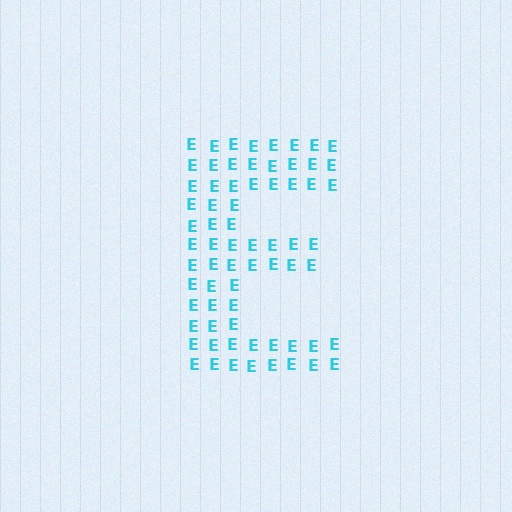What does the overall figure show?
The overall figure shows the letter E.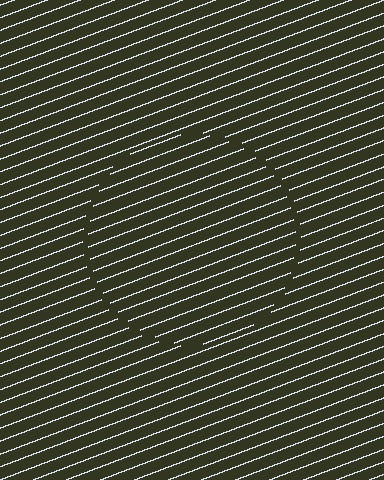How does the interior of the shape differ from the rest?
The interior of the shape contains the same grating, shifted by half a period — the contour is defined by the phase discontinuity where line-ends from the inner and outer gratings abut.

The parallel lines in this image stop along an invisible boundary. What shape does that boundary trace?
An illusory circle. The interior of the shape contains the same grating, shifted by half a period — the contour is defined by the phase discontinuity where line-ends from the inner and outer gratings abut.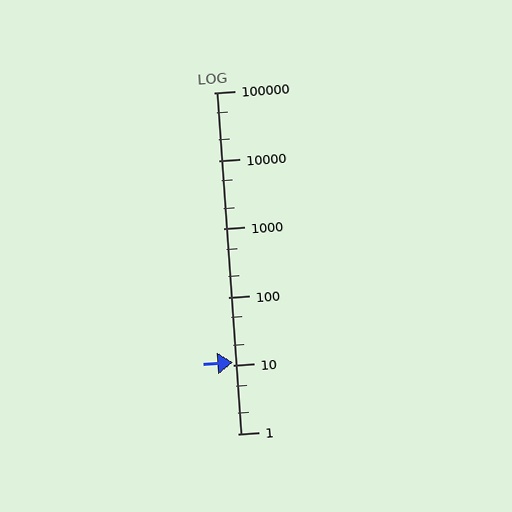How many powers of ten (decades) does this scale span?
The scale spans 5 decades, from 1 to 100000.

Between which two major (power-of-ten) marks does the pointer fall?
The pointer is between 10 and 100.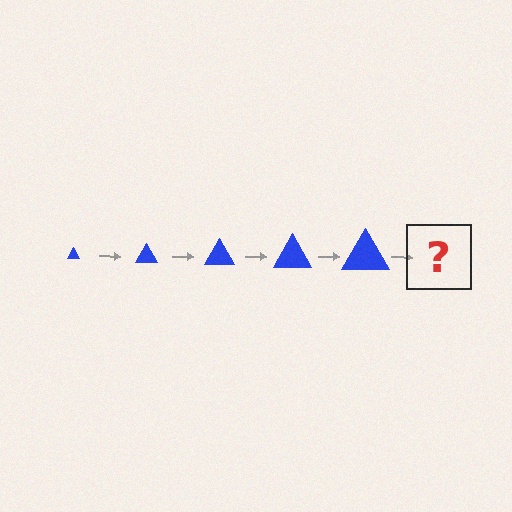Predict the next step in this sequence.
The next step is a blue triangle, larger than the previous one.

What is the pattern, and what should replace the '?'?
The pattern is that the triangle gets progressively larger each step. The '?' should be a blue triangle, larger than the previous one.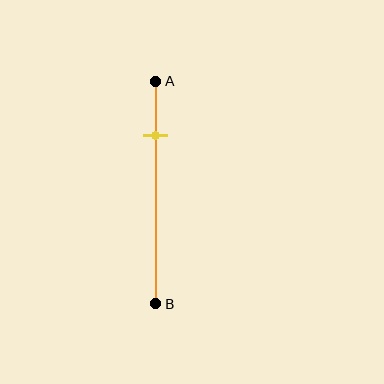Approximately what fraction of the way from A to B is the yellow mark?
The yellow mark is approximately 25% of the way from A to B.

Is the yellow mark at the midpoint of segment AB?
No, the mark is at about 25% from A, not at the 50% midpoint.